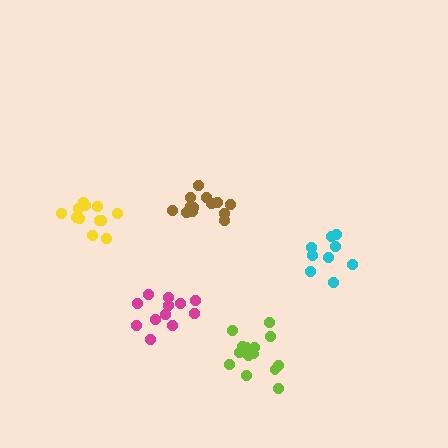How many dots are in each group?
Group 1: 9 dots, Group 2: 13 dots, Group 3: 12 dots, Group 4: 12 dots, Group 5: 14 dots (60 total).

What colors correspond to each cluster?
The clusters are colored: cyan, brown, yellow, magenta, lime.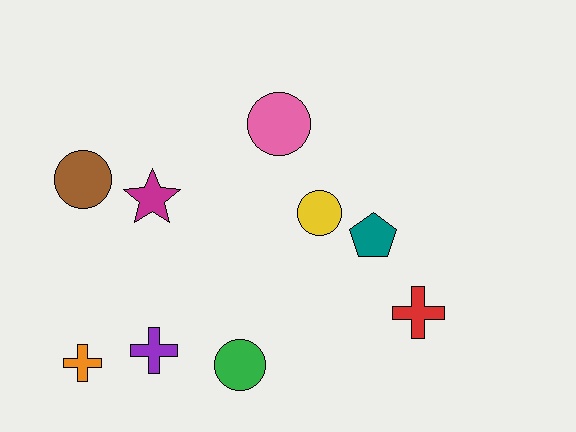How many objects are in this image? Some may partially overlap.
There are 9 objects.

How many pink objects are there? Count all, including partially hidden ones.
There is 1 pink object.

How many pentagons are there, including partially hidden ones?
There is 1 pentagon.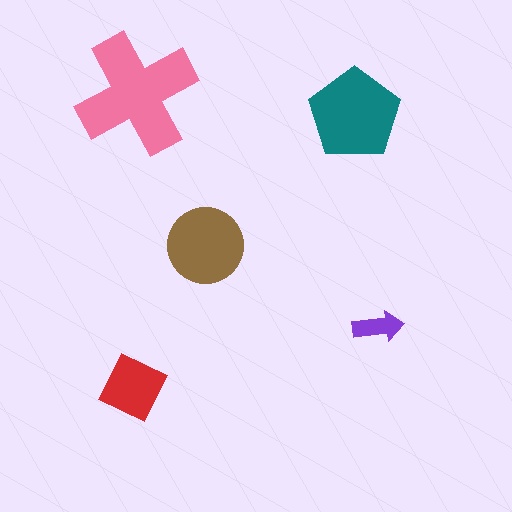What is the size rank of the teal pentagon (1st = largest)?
2nd.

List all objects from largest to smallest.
The pink cross, the teal pentagon, the brown circle, the red diamond, the purple arrow.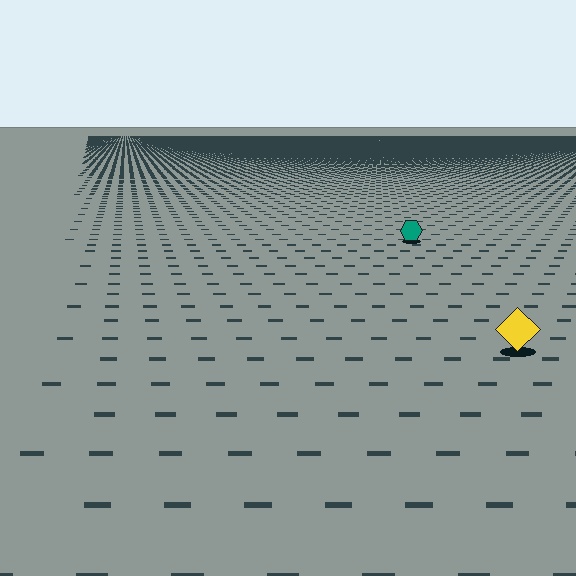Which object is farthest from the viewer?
The teal hexagon is farthest from the viewer. It appears smaller and the ground texture around it is denser.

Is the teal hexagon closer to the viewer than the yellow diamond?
No. The yellow diamond is closer — you can tell from the texture gradient: the ground texture is coarser near it.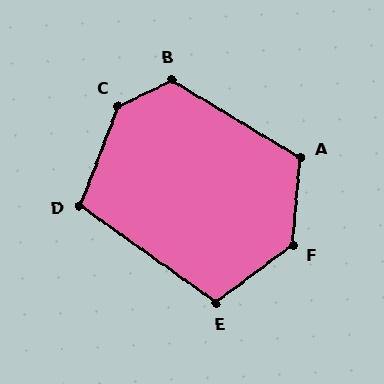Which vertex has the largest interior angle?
C, at approximately 137 degrees.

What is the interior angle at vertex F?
Approximately 132 degrees (obtuse).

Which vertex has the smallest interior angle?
D, at approximately 105 degrees.